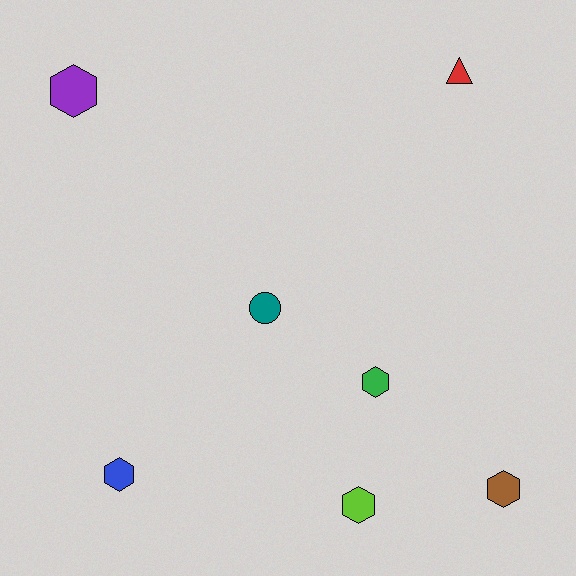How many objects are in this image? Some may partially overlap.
There are 7 objects.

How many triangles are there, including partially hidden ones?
There is 1 triangle.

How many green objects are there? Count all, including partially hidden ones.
There is 1 green object.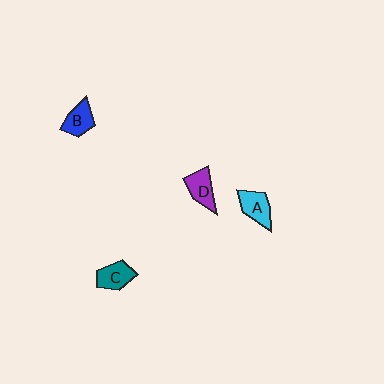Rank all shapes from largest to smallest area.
From largest to smallest: A (cyan), D (purple), C (teal), B (blue).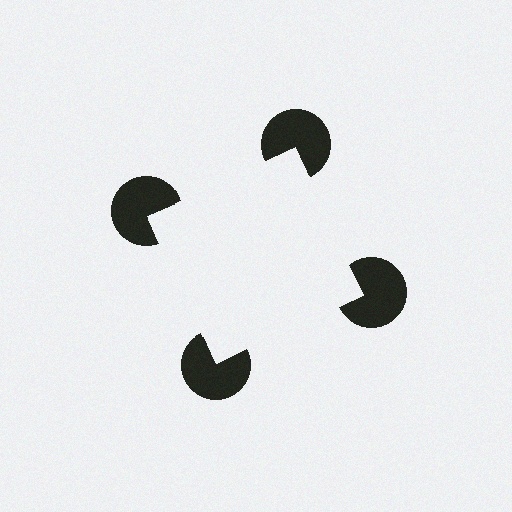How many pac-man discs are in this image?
There are 4 — one at each vertex of the illusory square.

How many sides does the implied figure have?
4 sides.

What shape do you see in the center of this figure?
An illusory square — its edges are inferred from the aligned wedge cuts in the pac-man discs, not physically drawn.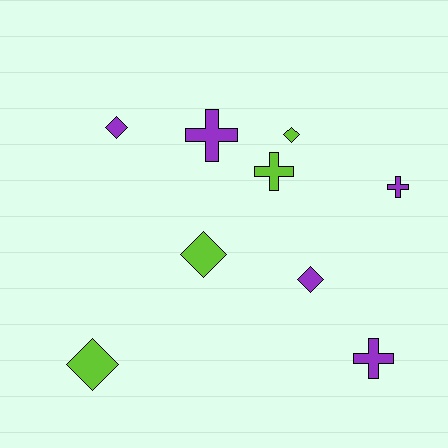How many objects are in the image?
There are 9 objects.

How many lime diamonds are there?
There are 3 lime diamonds.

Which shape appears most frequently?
Diamond, with 5 objects.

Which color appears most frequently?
Purple, with 5 objects.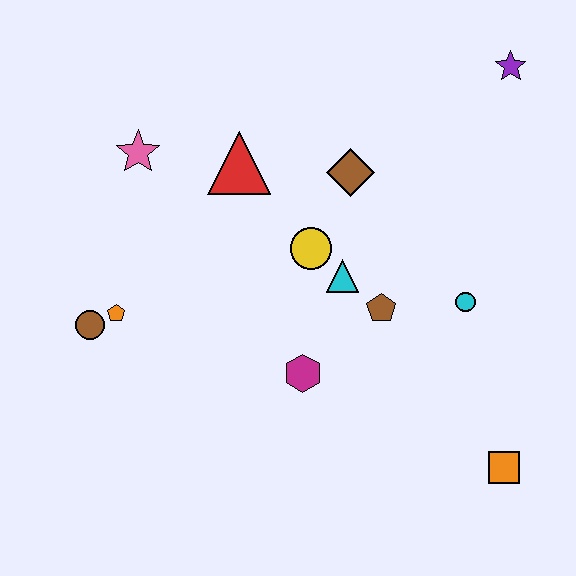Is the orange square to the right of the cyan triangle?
Yes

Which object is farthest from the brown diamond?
The orange square is farthest from the brown diamond.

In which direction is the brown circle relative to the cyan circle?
The brown circle is to the left of the cyan circle.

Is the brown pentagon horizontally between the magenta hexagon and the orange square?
Yes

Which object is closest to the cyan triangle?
The yellow circle is closest to the cyan triangle.